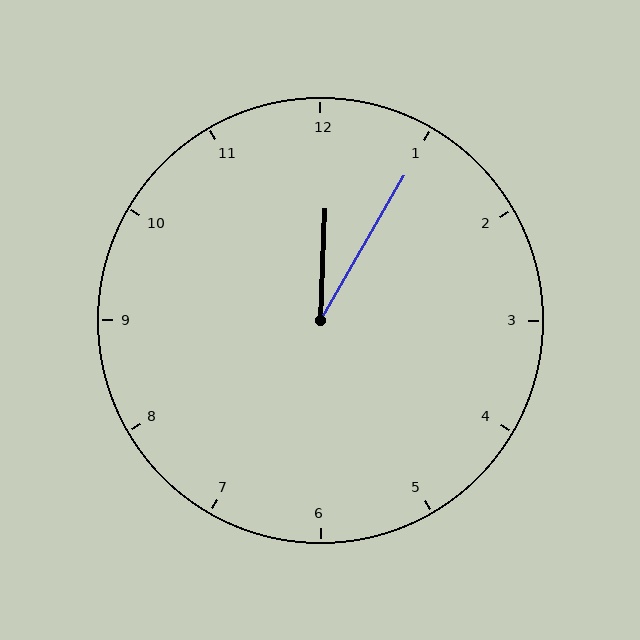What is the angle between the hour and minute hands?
Approximately 28 degrees.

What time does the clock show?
12:05.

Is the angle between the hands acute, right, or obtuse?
It is acute.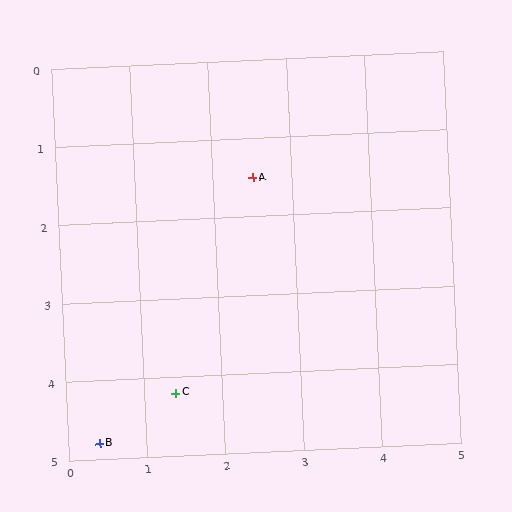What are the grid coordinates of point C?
Point C is at approximately (1.4, 4.2).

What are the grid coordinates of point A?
Point A is at approximately (2.5, 1.5).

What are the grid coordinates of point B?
Point B is at approximately (0.4, 4.8).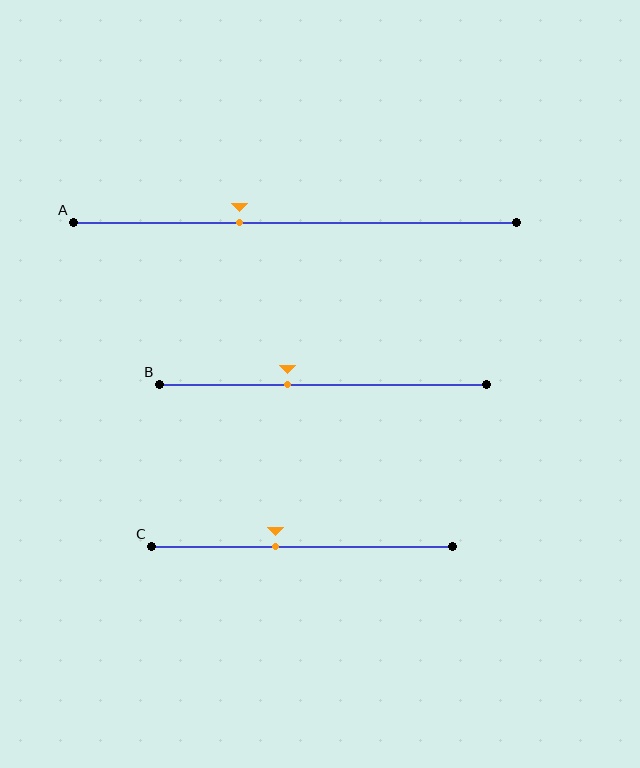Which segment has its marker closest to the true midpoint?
Segment C has its marker closest to the true midpoint.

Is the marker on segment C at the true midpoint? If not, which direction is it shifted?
No, the marker on segment C is shifted to the left by about 9% of the segment length.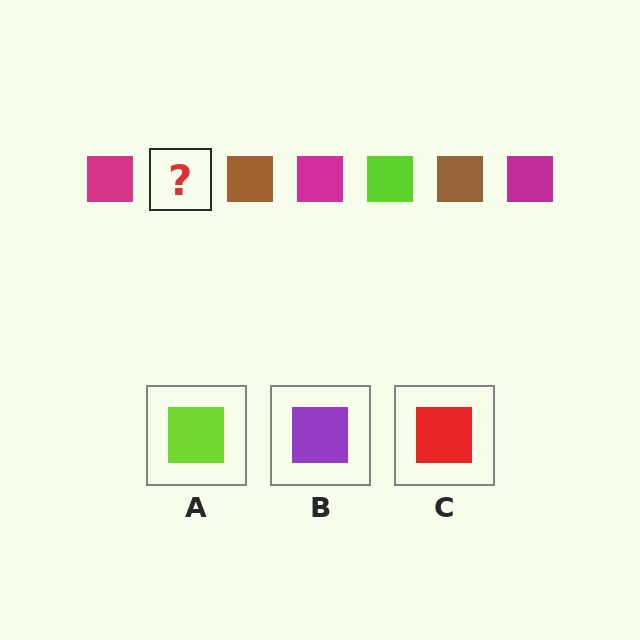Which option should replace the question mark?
Option A.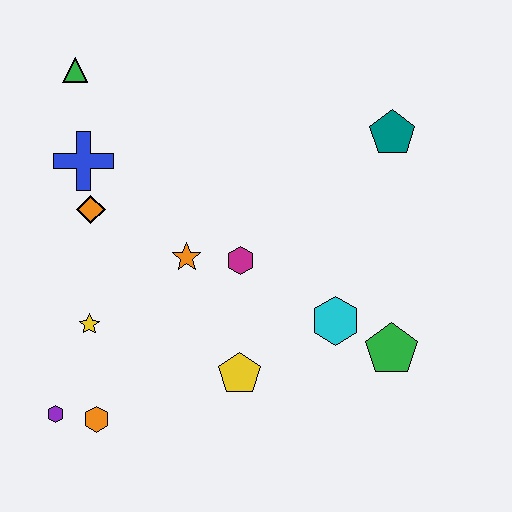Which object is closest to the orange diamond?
The blue cross is closest to the orange diamond.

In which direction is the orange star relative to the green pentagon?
The orange star is to the left of the green pentagon.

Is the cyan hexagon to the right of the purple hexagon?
Yes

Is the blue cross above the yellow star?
Yes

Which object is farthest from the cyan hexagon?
The green triangle is farthest from the cyan hexagon.